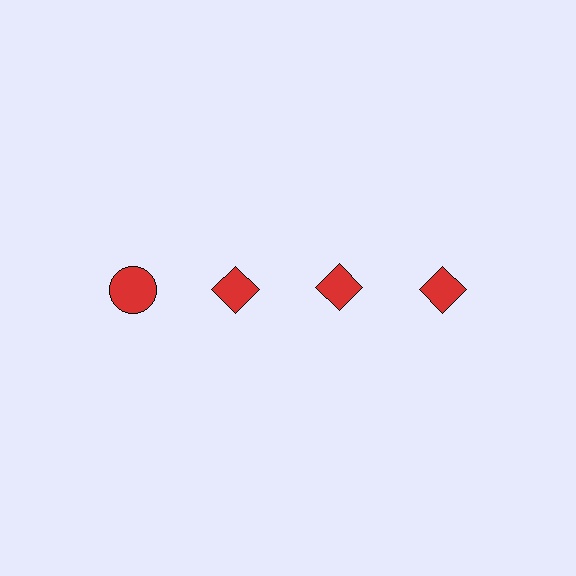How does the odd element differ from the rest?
It has a different shape: circle instead of diamond.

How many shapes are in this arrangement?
There are 4 shapes arranged in a grid pattern.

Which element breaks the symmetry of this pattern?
The red circle in the top row, leftmost column breaks the symmetry. All other shapes are red diamonds.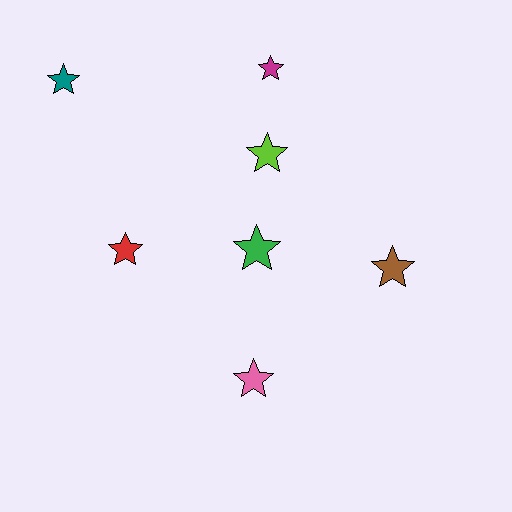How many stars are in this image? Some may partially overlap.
There are 7 stars.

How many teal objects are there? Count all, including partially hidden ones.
There is 1 teal object.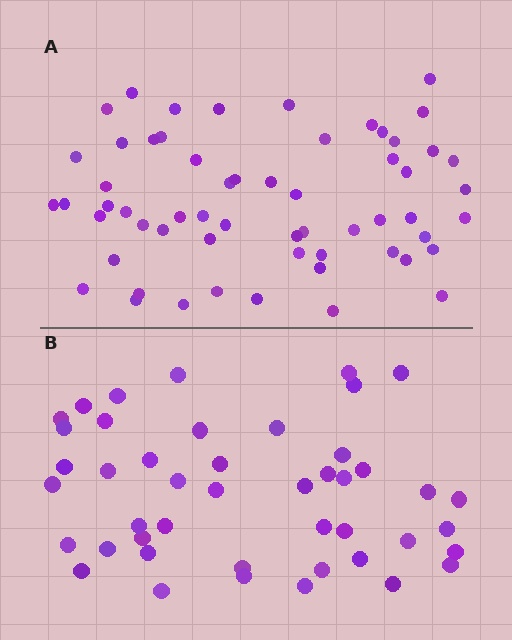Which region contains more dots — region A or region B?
Region A (the top region) has more dots.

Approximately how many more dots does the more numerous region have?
Region A has approximately 15 more dots than region B.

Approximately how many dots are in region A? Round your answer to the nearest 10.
About 60 dots. (The exact count is 59, which rounds to 60.)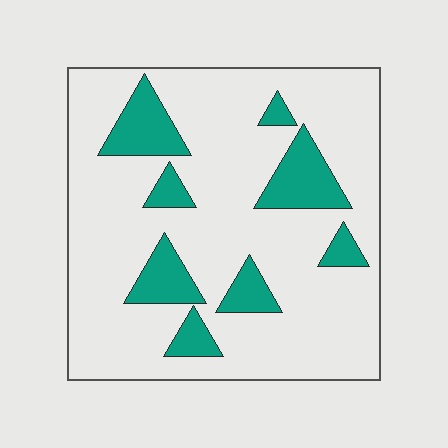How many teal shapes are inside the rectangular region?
8.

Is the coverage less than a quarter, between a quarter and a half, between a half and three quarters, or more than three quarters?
Less than a quarter.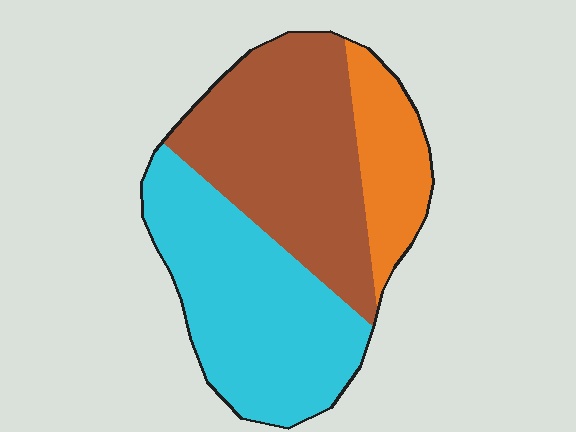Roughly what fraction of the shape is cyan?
Cyan takes up between a quarter and a half of the shape.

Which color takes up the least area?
Orange, at roughly 15%.